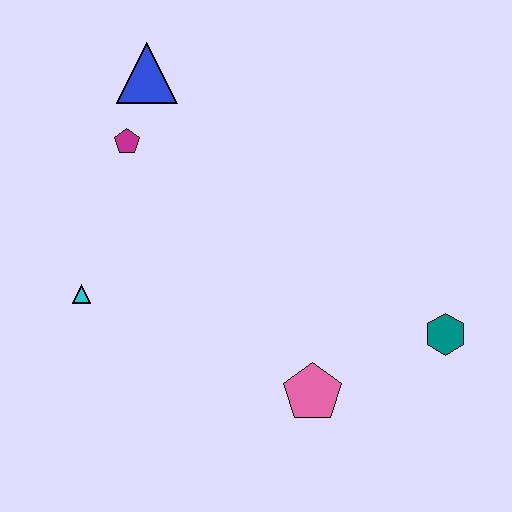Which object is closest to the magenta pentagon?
The blue triangle is closest to the magenta pentagon.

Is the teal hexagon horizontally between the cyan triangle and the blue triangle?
No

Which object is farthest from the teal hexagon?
The blue triangle is farthest from the teal hexagon.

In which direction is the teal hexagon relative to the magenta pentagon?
The teal hexagon is to the right of the magenta pentagon.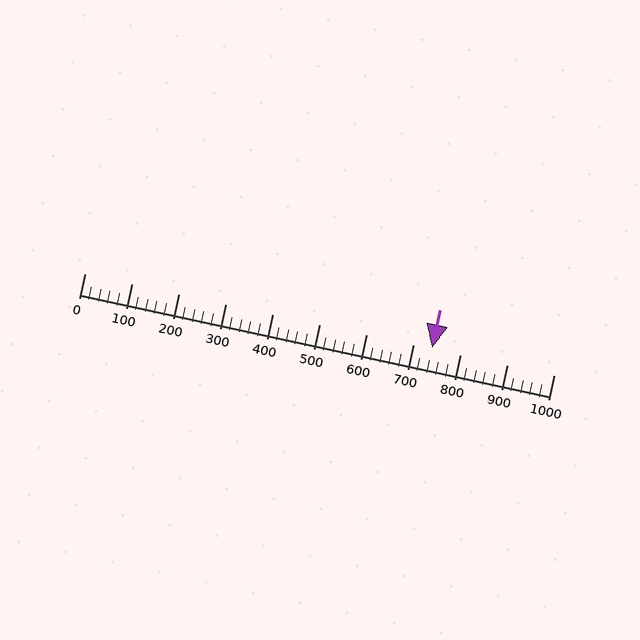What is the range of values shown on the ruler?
The ruler shows values from 0 to 1000.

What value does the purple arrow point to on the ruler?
The purple arrow points to approximately 740.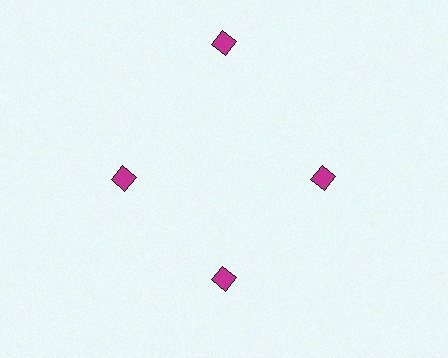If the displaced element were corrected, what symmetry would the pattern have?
It would have 4-fold rotational symmetry — the pattern would map onto itself every 90 degrees.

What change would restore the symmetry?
The symmetry would be restored by moving it inward, back onto the ring so that all 4 diamonds sit at equal angles and equal distance from the center.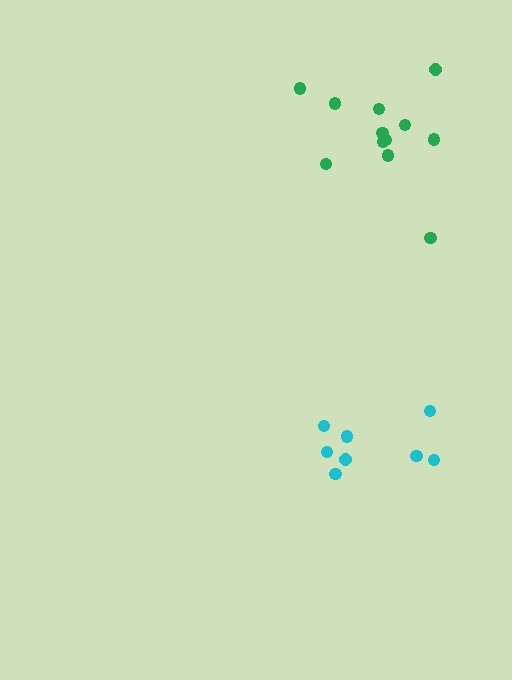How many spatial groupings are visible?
There are 2 spatial groupings.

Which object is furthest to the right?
The green cluster is rightmost.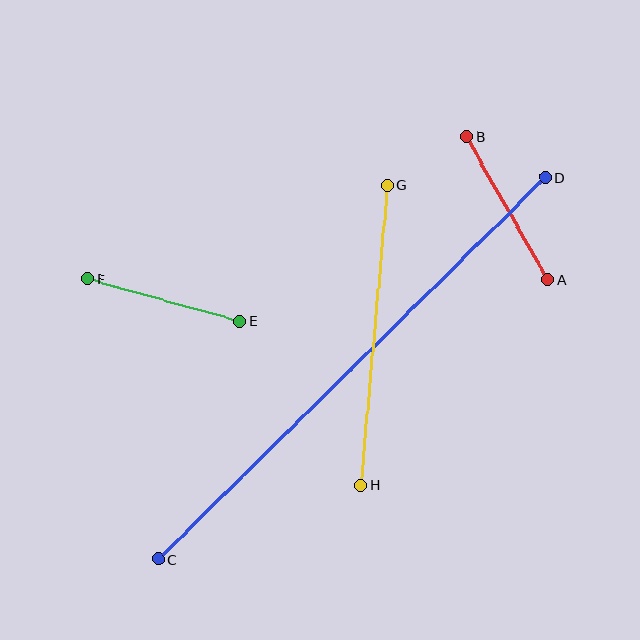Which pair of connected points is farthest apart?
Points C and D are farthest apart.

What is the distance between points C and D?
The distance is approximately 544 pixels.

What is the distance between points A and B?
The distance is approximately 164 pixels.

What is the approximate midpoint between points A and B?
The midpoint is at approximately (507, 208) pixels.